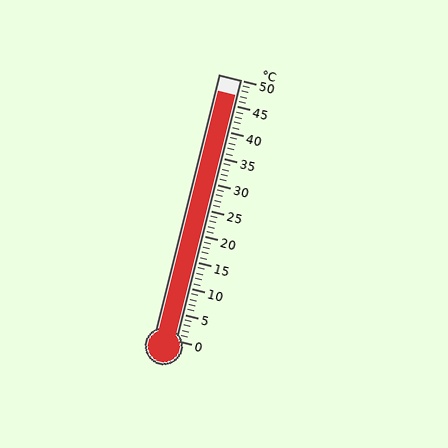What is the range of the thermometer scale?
The thermometer scale ranges from 0°C to 50°C.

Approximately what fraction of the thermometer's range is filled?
The thermometer is filled to approximately 95% of its range.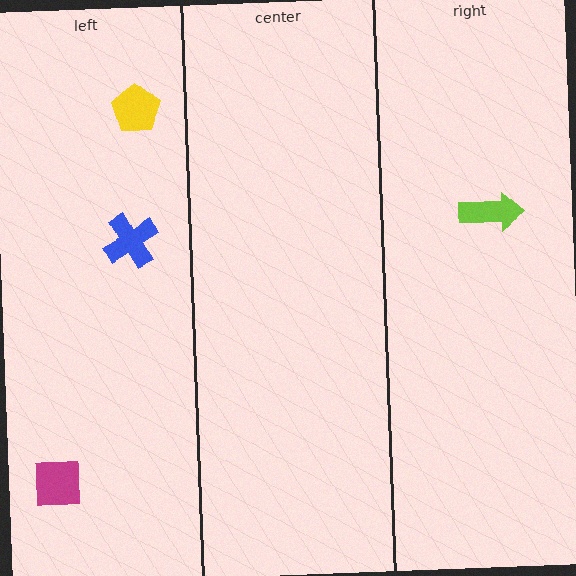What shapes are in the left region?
The yellow pentagon, the magenta square, the blue cross.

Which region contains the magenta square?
The left region.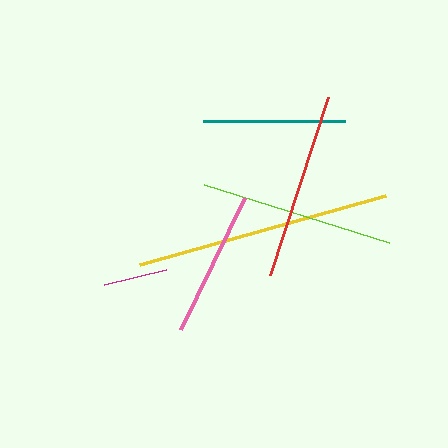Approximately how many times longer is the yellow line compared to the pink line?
The yellow line is approximately 1.7 times the length of the pink line.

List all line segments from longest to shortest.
From longest to shortest: yellow, lime, red, pink, teal, magenta.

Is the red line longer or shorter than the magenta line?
The red line is longer than the magenta line.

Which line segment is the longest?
The yellow line is the longest at approximately 256 pixels.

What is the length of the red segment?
The red segment is approximately 188 pixels long.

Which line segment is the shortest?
The magenta line is the shortest at approximately 64 pixels.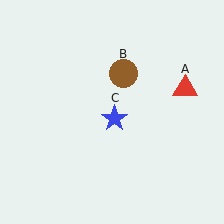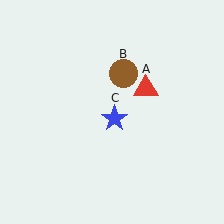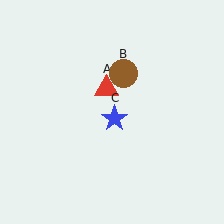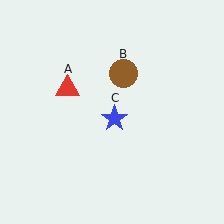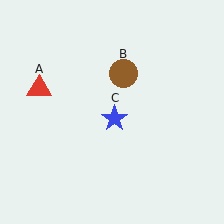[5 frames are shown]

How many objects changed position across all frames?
1 object changed position: red triangle (object A).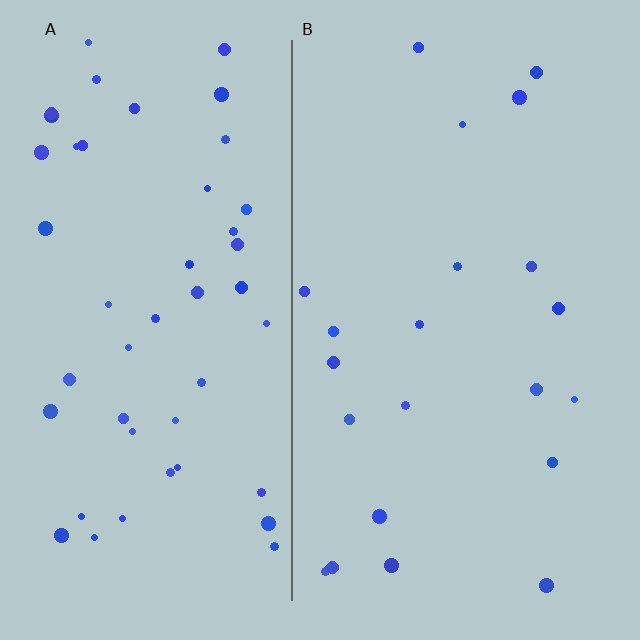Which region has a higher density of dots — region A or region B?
A (the left).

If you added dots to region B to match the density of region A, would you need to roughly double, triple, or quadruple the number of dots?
Approximately double.